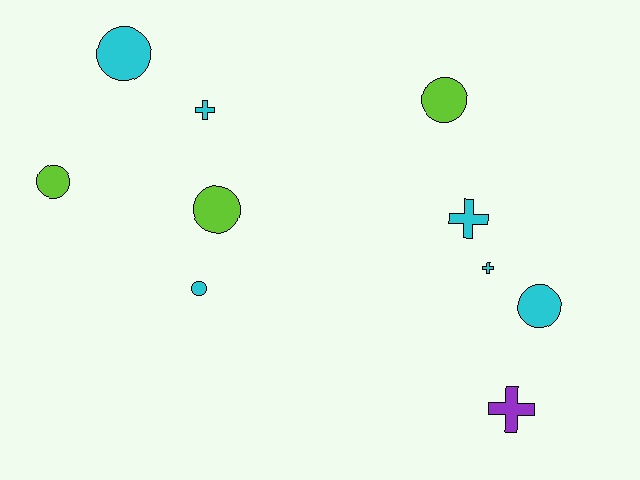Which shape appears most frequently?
Circle, with 6 objects.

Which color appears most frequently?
Cyan, with 6 objects.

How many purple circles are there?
There are no purple circles.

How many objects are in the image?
There are 10 objects.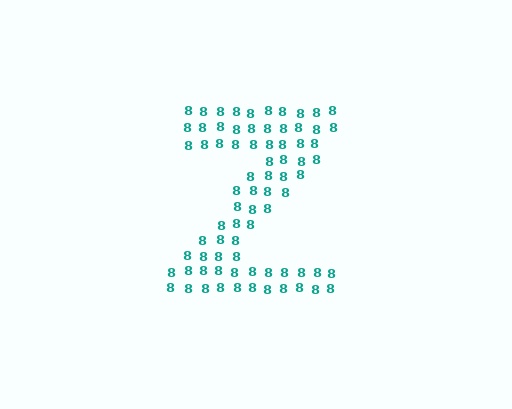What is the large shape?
The large shape is the letter Z.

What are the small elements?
The small elements are digit 8's.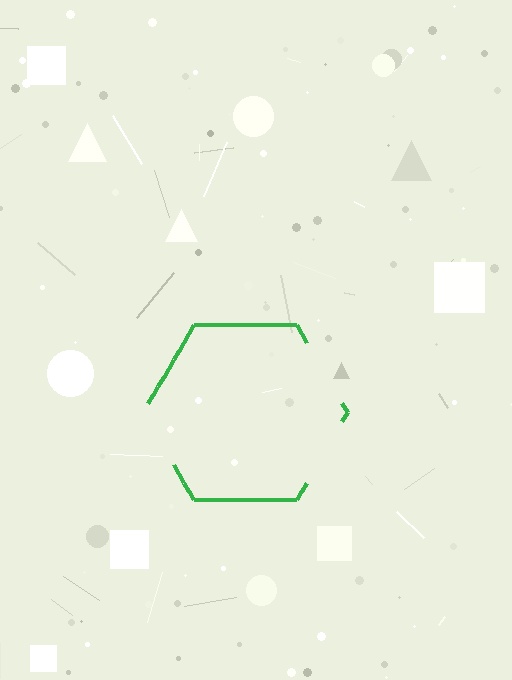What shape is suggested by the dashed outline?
The dashed outline suggests a hexagon.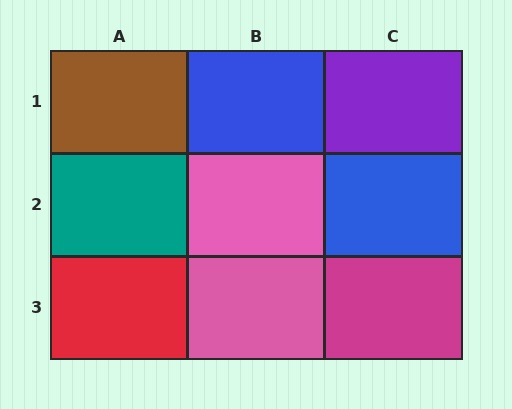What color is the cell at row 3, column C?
Magenta.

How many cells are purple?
1 cell is purple.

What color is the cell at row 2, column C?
Blue.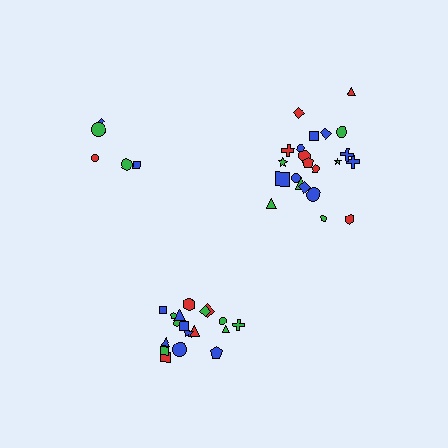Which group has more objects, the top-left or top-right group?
The top-right group.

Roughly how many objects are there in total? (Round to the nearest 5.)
Roughly 45 objects in total.